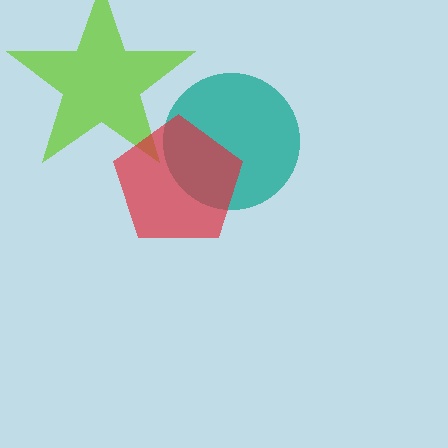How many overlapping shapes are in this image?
There are 3 overlapping shapes in the image.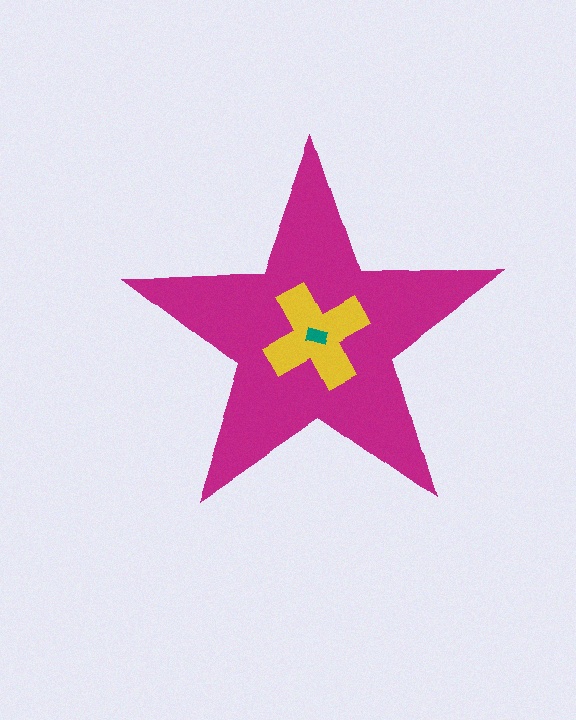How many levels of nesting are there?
3.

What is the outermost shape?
The magenta star.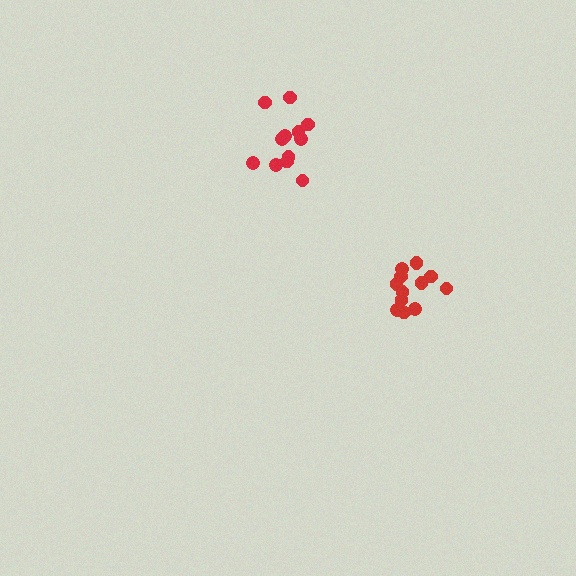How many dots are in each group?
Group 1: 12 dots, Group 2: 12 dots (24 total).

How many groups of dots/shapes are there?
There are 2 groups.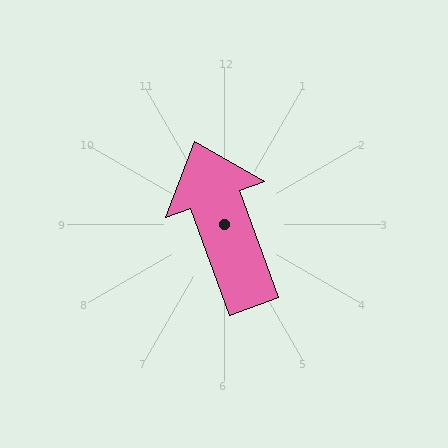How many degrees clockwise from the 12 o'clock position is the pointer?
Approximately 340 degrees.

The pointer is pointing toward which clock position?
Roughly 11 o'clock.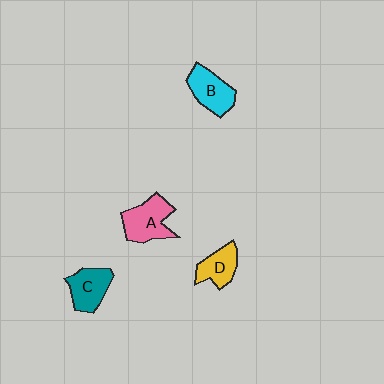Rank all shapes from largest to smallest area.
From largest to smallest: A (pink), B (cyan), C (teal), D (yellow).